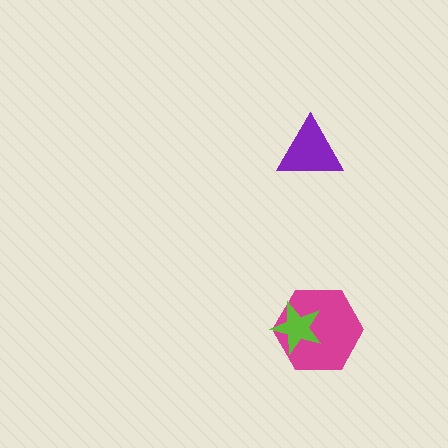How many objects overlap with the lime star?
1 object overlaps with the lime star.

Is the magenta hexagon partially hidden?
Yes, it is partially covered by another shape.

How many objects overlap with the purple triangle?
0 objects overlap with the purple triangle.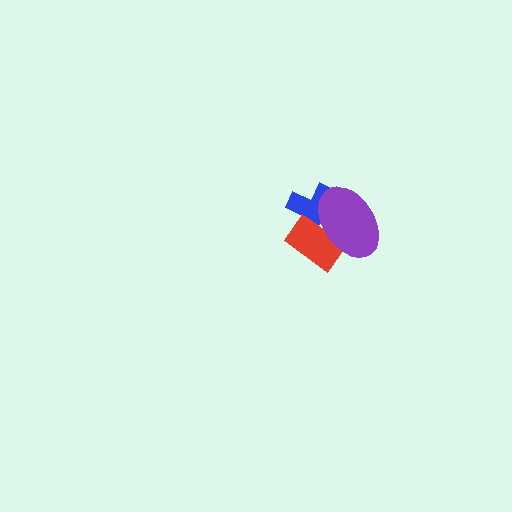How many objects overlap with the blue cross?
2 objects overlap with the blue cross.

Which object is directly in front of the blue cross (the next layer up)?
The red rectangle is directly in front of the blue cross.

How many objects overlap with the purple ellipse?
2 objects overlap with the purple ellipse.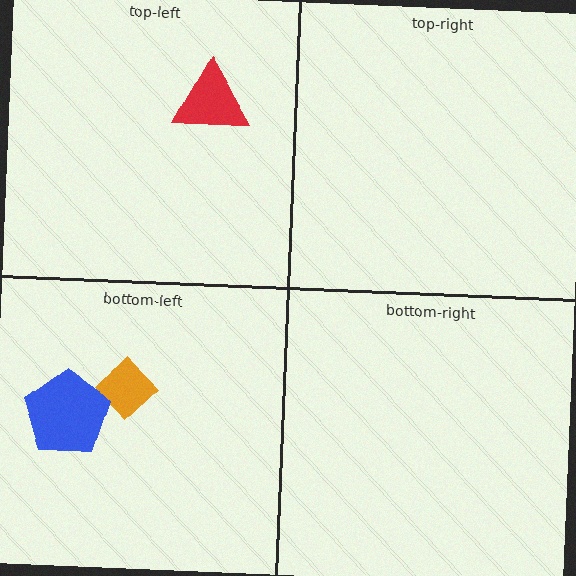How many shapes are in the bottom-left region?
2.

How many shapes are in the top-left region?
1.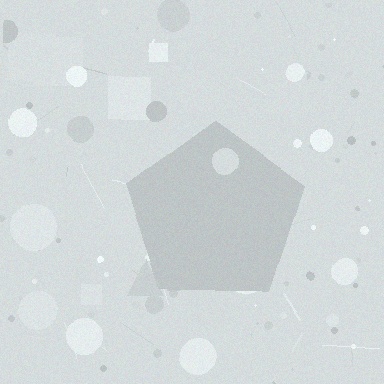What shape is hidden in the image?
A pentagon is hidden in the image.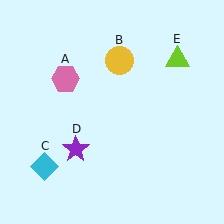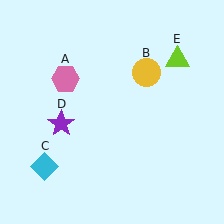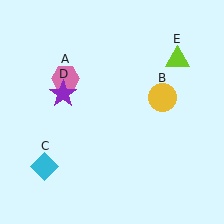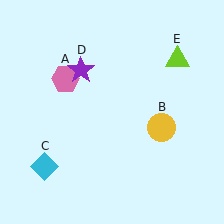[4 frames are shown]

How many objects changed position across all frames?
2 objects changed position: yellow circle (object B), purple star (object D).